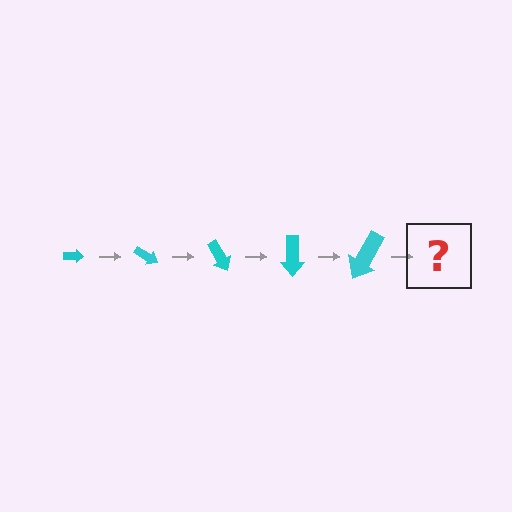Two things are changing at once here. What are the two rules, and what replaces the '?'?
The two rules are that the arrow grows larger each step and it rotates 30 degrees each step. The '?' should be an arrow, larger than the previous one and rotated 150 degrees from the start.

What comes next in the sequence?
The next element should be an arrow, larger than the previous one and rotated 150 degrees from the start.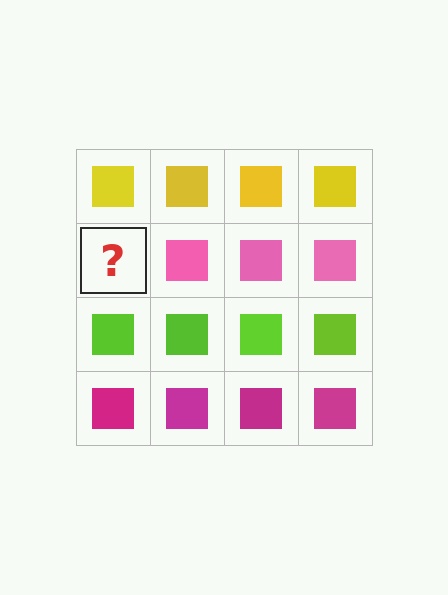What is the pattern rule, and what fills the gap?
The rule is that each row has a consistent color. The gap should be filled with a pink square.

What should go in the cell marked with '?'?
The missing cell should contain a pink square.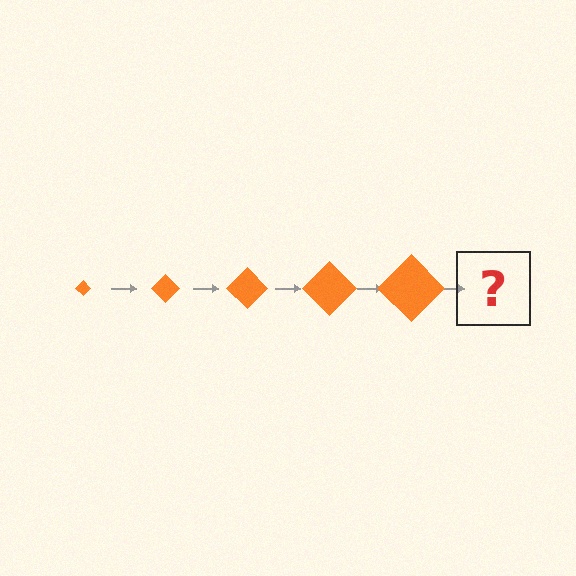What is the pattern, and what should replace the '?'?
The pattern is that the diamond gets progressively larger each step. The '?' should be an orange diamond, larger than the previous one.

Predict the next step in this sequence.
The next step is an orange diamond, larger than the previous one.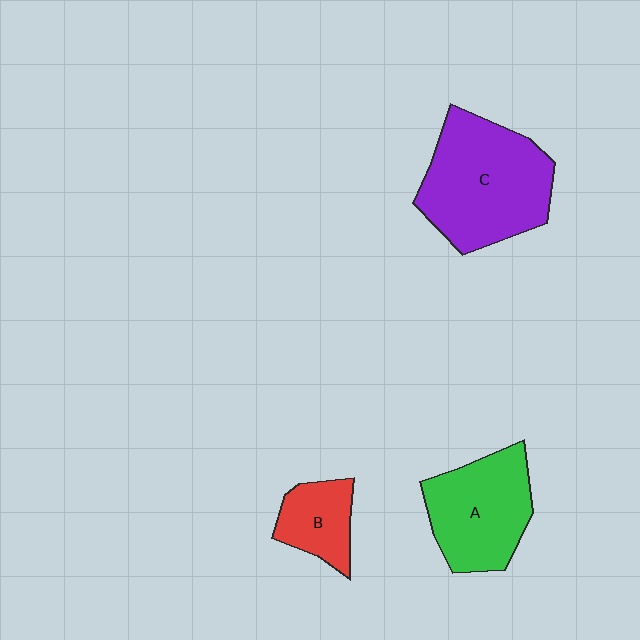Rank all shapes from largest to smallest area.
From largest to smallest: C (purple), A (green), B (red).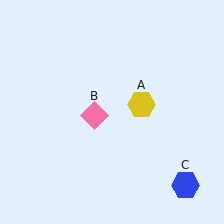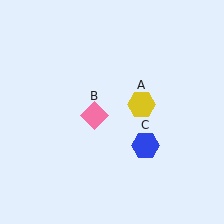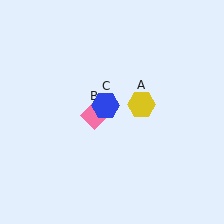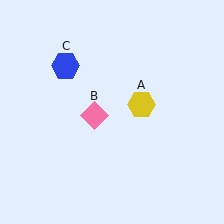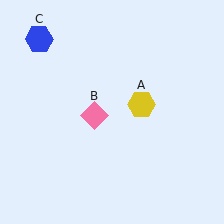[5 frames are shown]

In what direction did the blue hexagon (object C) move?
The blue hexagon (object C) moved up and to the left.